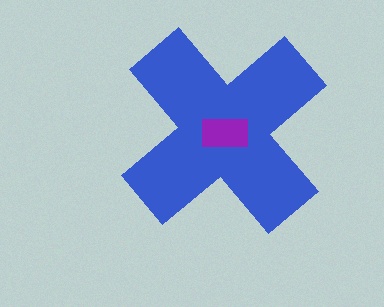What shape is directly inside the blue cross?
The purple rectangle.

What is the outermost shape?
The blue cross.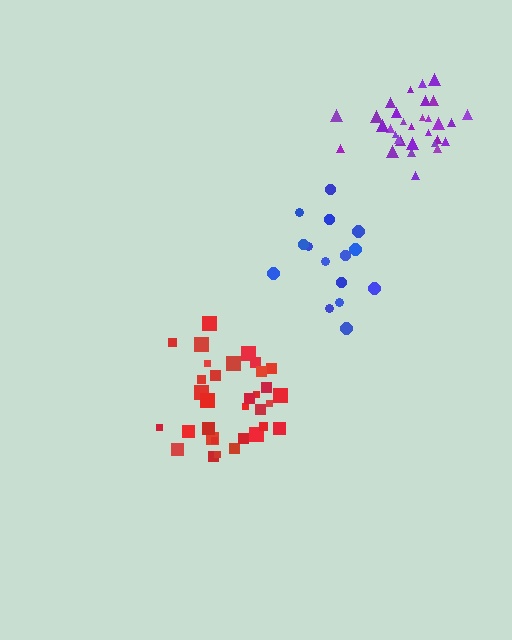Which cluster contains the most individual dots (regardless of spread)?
Red (33).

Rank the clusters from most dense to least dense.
purple, red, blue.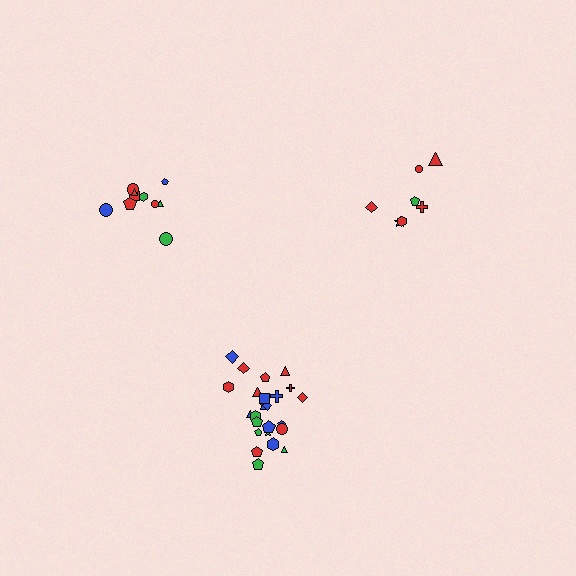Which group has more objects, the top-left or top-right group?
The top-left group.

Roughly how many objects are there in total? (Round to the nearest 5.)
Roughly 40 objects in total.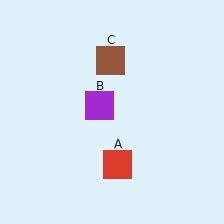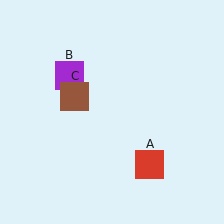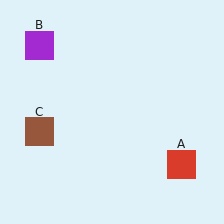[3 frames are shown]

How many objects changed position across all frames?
3 objects changed position: red square (object A), purple square (object B), brown square (object C).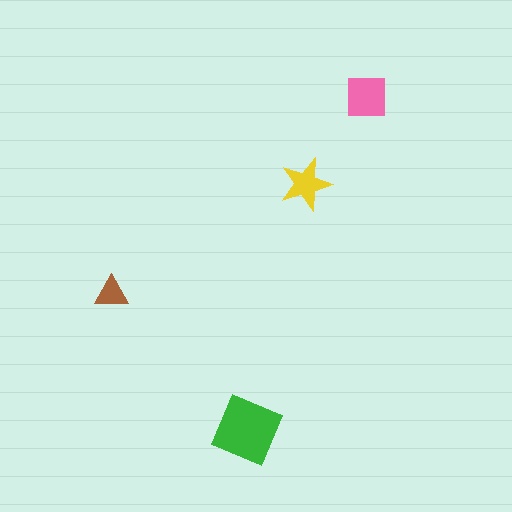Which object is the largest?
The green diamond.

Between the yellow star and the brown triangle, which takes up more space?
The yellow star.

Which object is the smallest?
The brown triangle.